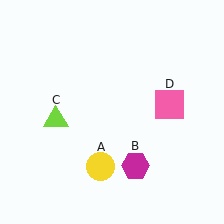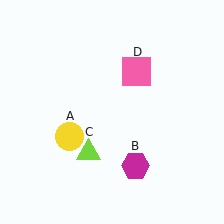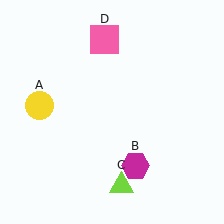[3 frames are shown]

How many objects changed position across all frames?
3 objects changed position: yellow circle (object A), lime triangle (object C), pink square (object D).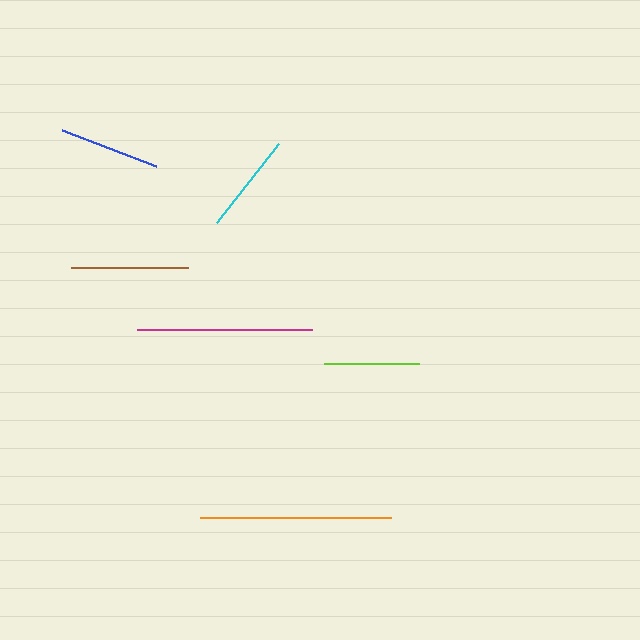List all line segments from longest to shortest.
From longest to shortest: orange, magenta, brown, blue, cyan, lime.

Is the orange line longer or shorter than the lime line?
The orange line is longer than the lime line.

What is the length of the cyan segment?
The cyan segment is approximately 101 pixels long.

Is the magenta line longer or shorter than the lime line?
The magenta line is longer than the lime line.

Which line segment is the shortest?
The lime line is the shortest at approximately 96 pixels.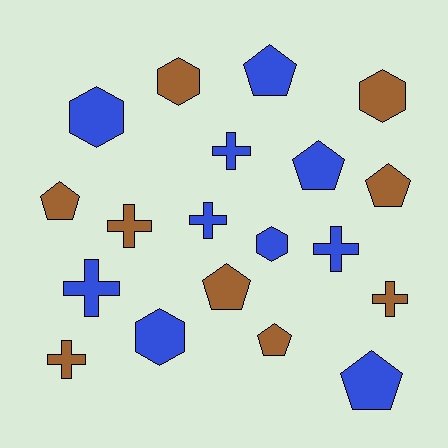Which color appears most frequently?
Blue, with 10 objects.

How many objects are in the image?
There are 19 objects.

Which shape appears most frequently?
Cross, with 7 objects.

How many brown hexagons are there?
There are 2 brown hexagons.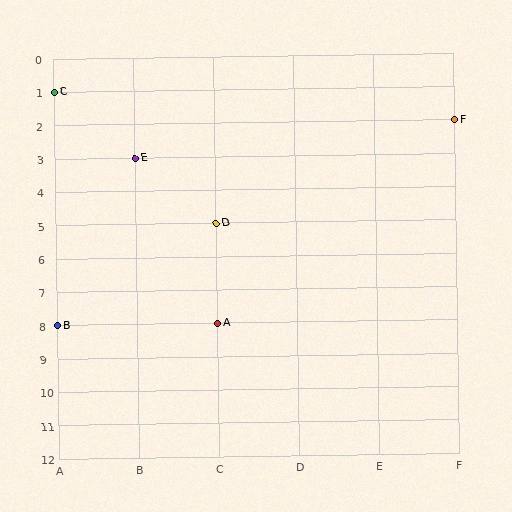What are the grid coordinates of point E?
Point E is at grid coordinates (B, 3).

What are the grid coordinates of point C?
Point C is at grid coordinates (A, 1).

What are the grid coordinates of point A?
Point A is at grid coordinates (C, 8).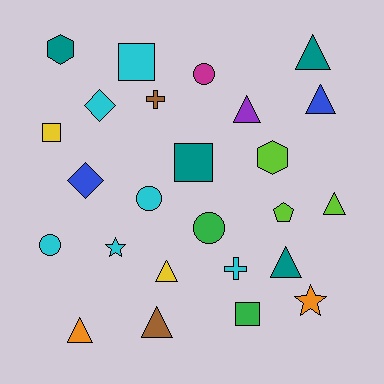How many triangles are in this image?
There are 8 triangles.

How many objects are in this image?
There are 25 objects.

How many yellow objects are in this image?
There are 2 yellow objects.